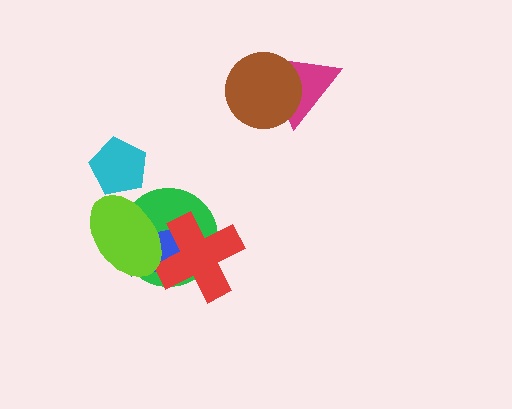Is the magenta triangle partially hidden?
Yes, it is partially covered by another shape.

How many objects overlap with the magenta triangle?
1 object overlaps with the magenta triangle.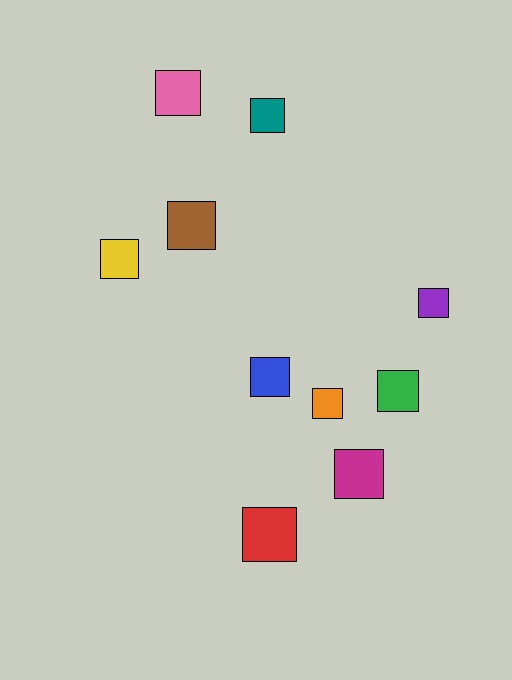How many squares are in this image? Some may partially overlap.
There are 10 squares.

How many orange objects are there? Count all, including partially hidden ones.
There is 1 orange object.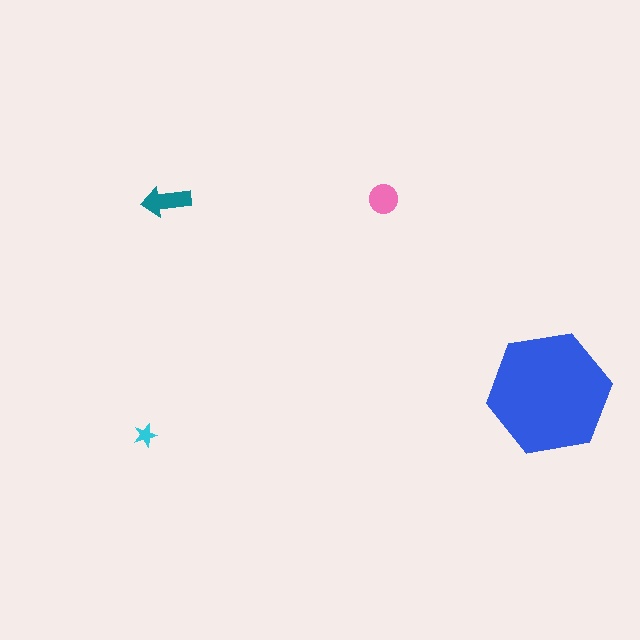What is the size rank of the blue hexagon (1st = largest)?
1st.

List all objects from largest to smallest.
The blue hexagon, the teal arrow, the pink circle, the cyan star.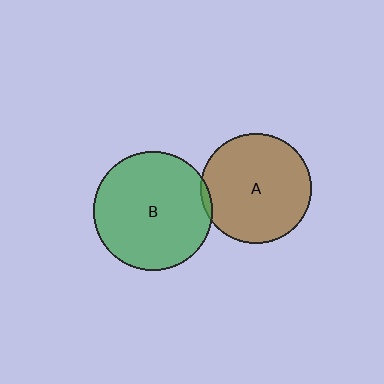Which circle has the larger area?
Circle B (green).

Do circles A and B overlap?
Yes.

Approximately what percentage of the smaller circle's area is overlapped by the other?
Approximately 5%.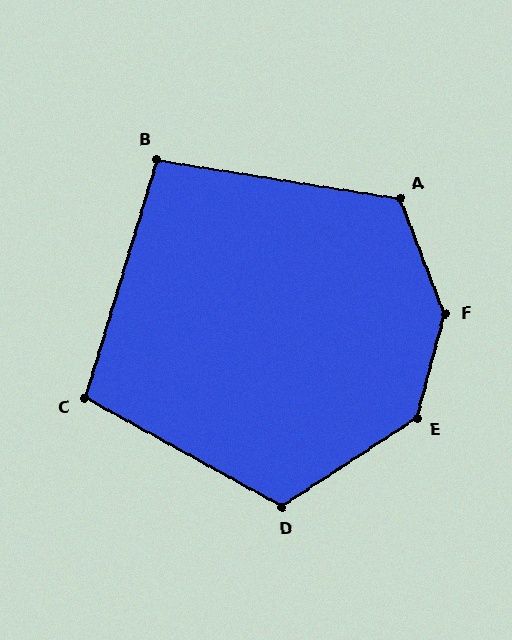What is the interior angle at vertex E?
Approximately 138 degrees (obtuse).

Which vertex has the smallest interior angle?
B, at approximately 98 degrees.